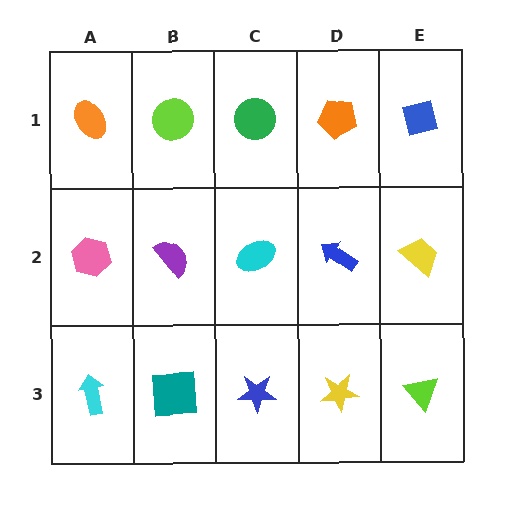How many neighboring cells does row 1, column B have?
3.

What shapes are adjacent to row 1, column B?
A purple semicircle (row 2, column B), an orange ellipse (row 1, column A), a green circle (row 1, column C).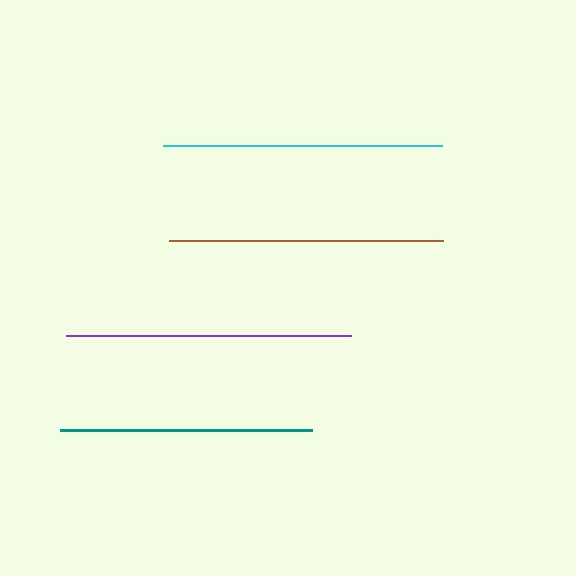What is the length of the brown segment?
The brown segment is approximately 274 pixels long.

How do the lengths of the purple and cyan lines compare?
The purple and cyan lines are approximately the same length.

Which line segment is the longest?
The purple line is the longest at approximately 286 pixels.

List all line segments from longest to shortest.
From longest to shortest: purple, cyan, brown, teal.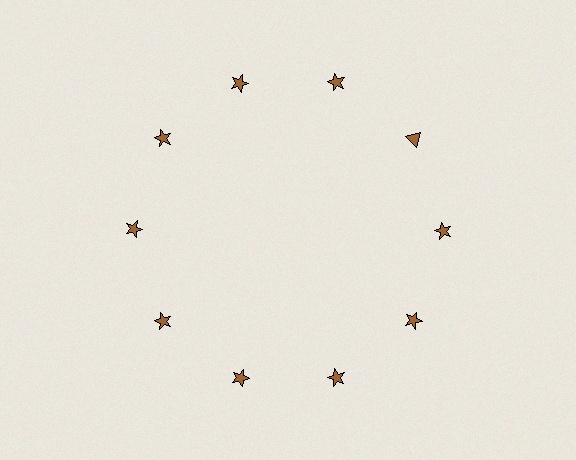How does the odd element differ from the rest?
It has a different shape: triangle instead of star.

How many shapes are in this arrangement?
There are 10 shapes arranged in a ring pattern.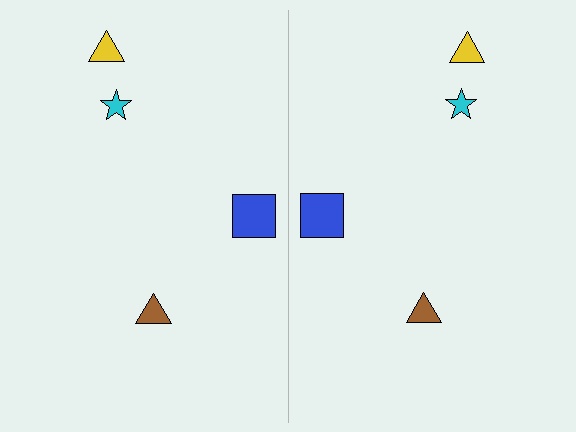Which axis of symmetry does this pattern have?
The pattern has a vertical axis of symmetry running through the center of the image.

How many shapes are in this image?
There are 8 shapes in this image.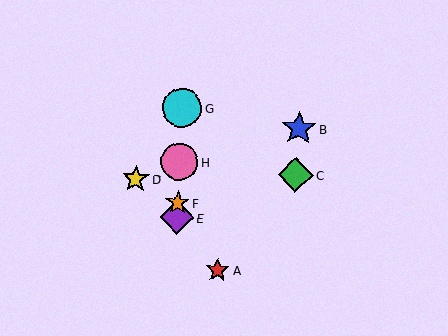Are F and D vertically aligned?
No, F is at x≈178 and D is at x≈135.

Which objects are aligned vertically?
Objects E, F, G, H are aligned vertically.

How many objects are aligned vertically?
4 objects (E, F, G, H) are aligned vertically.